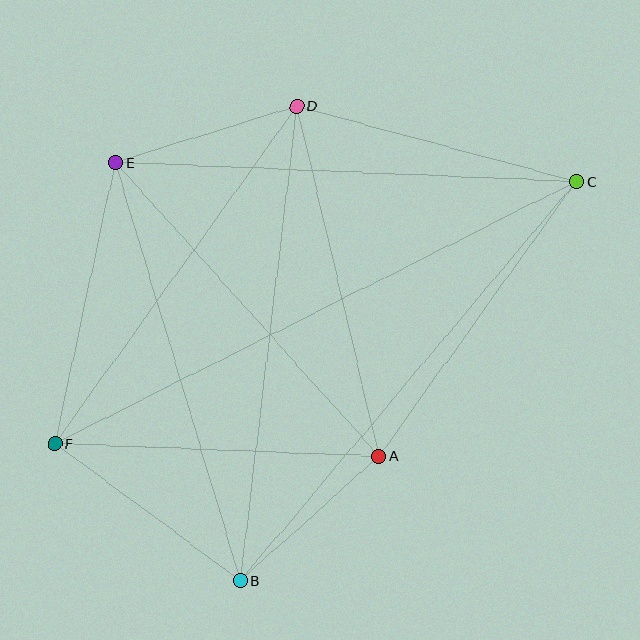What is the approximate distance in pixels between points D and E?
The distance between D and E is approximately 190 pixels.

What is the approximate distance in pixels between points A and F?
The distance between A and F is approximately 325 pixels.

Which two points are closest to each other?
Points A and B are closest to each other.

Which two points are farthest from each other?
Points C and F are farthest from each other.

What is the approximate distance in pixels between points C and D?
The distance between C and D is approximately 290 pixels.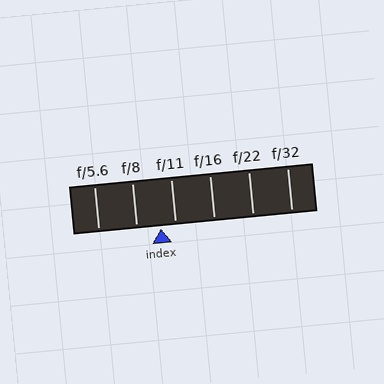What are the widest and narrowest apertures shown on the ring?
The widest aperture shown is f/5.6 and the narrowest is f/32.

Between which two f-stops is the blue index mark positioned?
The index mark is between f/8 and f/11.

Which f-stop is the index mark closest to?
The index mark is closest to f/11.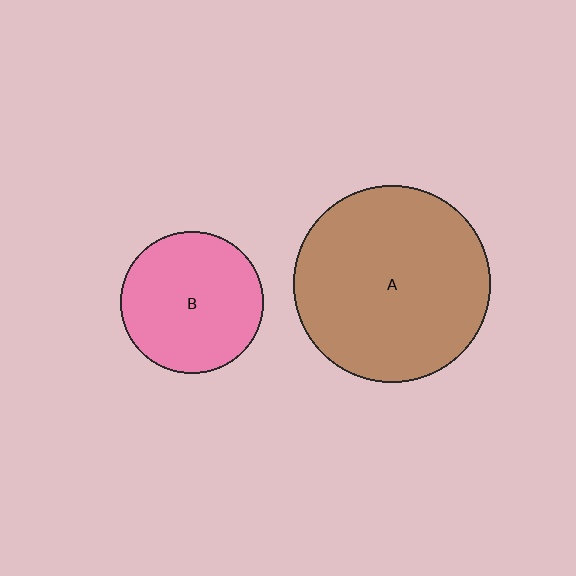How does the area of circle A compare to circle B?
Approximately 1.9 times.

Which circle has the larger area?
Circle A (brown).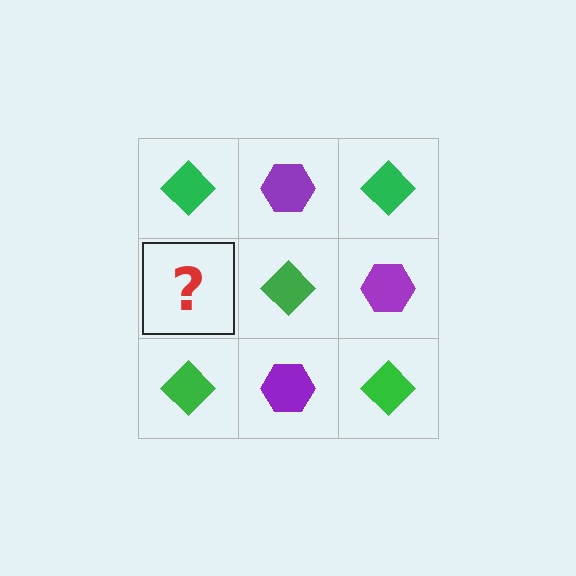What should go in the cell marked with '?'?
The missing cell should contain a purple hexagon.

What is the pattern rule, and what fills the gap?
The rule is that it alternates green diamond and purple hexagon in a checkerboard pattern. The gap should be filled with a purple hexagon.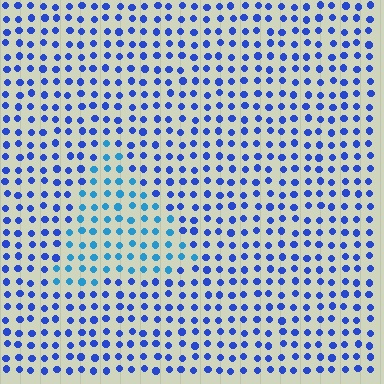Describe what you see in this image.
The image is filled with small blue elements in a uniform arrangement. A triangle-shaped region is visible where the elements are tinted to a slightly different hue, forming a subtle color boundary.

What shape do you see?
I see a triangle.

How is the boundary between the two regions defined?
The boundary is defined purely by a slight shift in hue (about 29 degrees). Spacing, size, and orientation are identical on both sides.